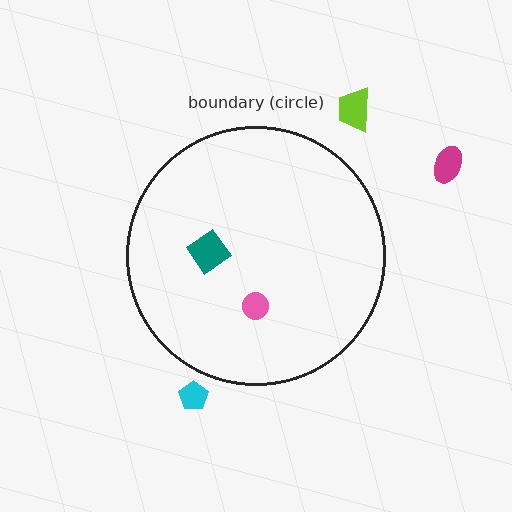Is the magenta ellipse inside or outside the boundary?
Outside.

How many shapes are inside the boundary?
2 inside, 3 outside.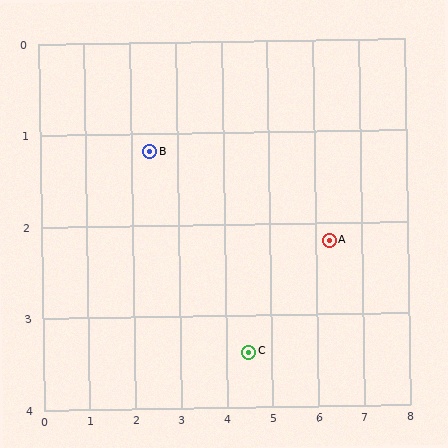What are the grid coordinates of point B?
Point B is at approximately (2.4, 1.2).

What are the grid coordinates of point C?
Point C is at approximately (4.5, 3.4).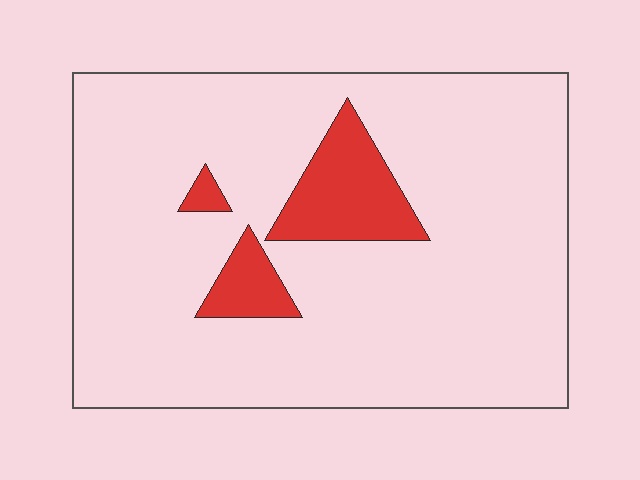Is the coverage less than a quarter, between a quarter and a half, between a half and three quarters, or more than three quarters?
Less than a quarter.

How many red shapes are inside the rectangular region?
3.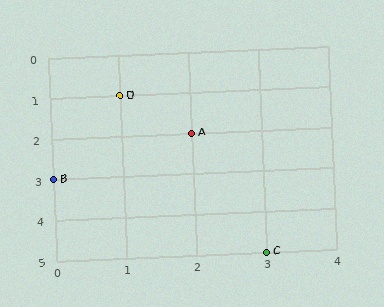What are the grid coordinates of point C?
Point C is at grid coordinates (3, 5).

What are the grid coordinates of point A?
Point A is at grid coordinates (2, 2).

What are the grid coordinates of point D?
Point D is at grid coordinates (1, 1).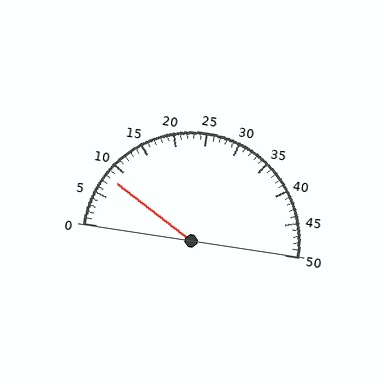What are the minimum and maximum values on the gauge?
The gauge ranges from 0 to 50.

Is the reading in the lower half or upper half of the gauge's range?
The reading is in the lower half of the range (0 to 50).